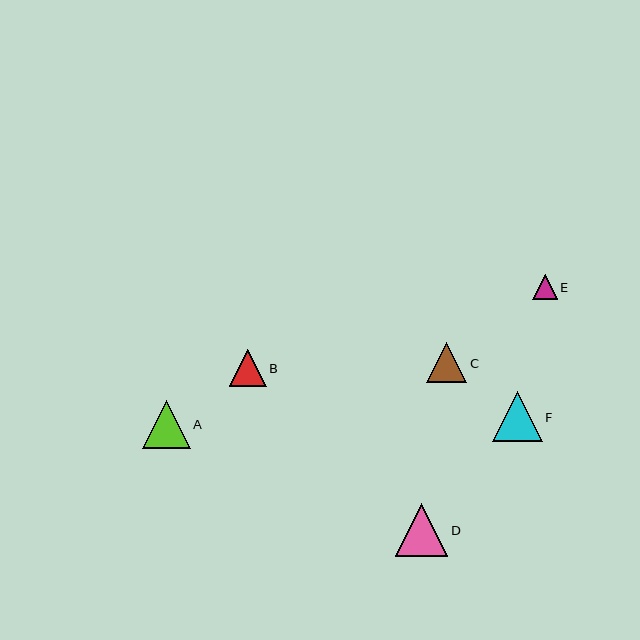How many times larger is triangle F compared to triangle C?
Triangle F is approximately 1.2 times the size of triangle C.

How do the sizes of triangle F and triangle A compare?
Triangle F and triangle A are approximately the same size.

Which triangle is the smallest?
Triangle E is the smallest with a size of approximately 25 pixels.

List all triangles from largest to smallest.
From largest to smallest: D, F, A, C, B, E.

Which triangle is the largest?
Triangle D is the largest with a size of approximately 53 pixels.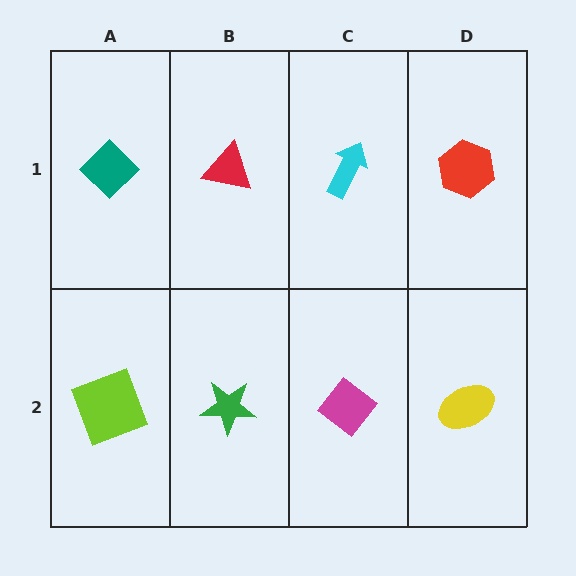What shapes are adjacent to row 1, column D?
A yellow ellipse (row 2, column D), a cyan arrow (row 1, column C).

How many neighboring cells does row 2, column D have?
2.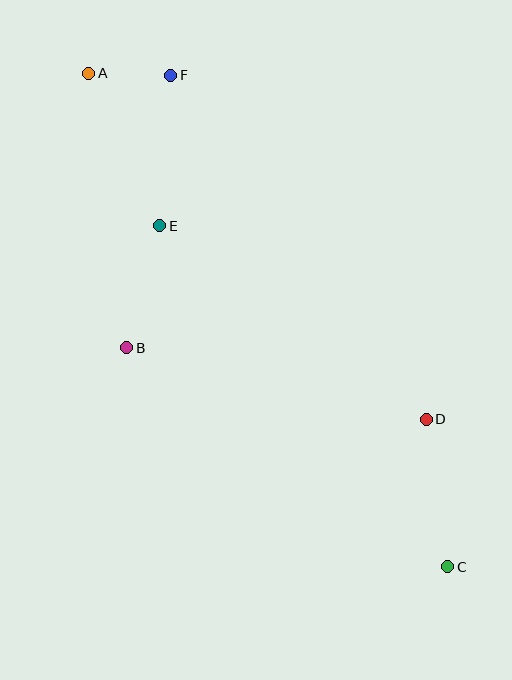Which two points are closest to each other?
Points A and F are closest to each other.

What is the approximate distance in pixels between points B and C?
The distance between B and C is approximately 388 pixels.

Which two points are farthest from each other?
Points A and C are farthest from each other.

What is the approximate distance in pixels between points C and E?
The distance between C and E is approximately 446 pixels.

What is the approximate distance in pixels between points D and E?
The distance between D and E is approximately 329 pixels.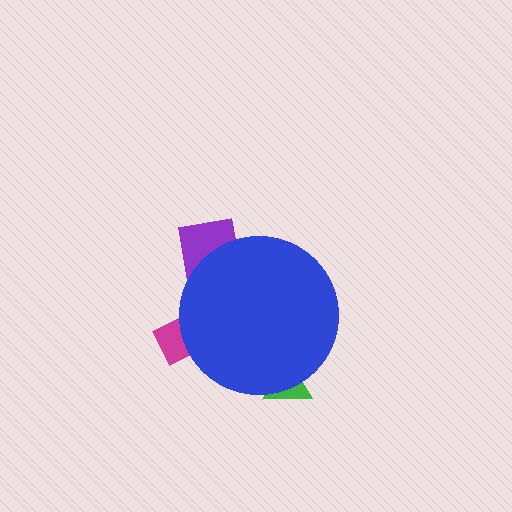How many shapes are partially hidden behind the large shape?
3 shapes are partially hidden.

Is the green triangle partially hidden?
Yes, the green triangle is partially hidden behind the blue circle.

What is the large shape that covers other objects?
A blue circle.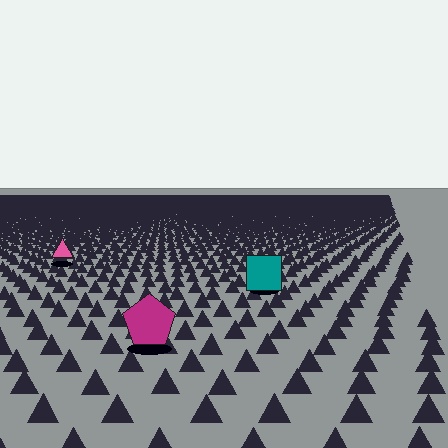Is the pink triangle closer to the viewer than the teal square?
No. The teal square is closer — you can tell from the texture gradient: the ground texture is coarser near it.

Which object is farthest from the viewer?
The pink triangle is farthest from the viewer. It appears smaller and the ground texture around it is denser.